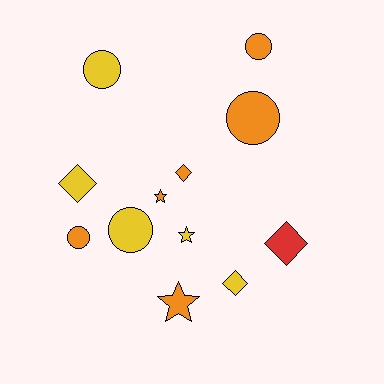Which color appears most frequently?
Orange, with 6 objects.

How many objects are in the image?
There are 12 objects.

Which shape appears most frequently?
Circle, with 5 objects.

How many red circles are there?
There are no red circles.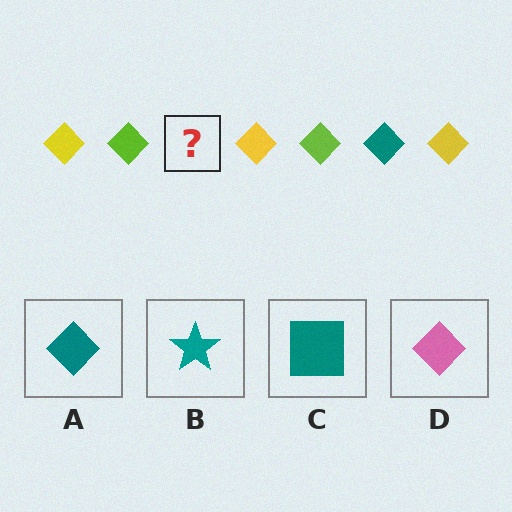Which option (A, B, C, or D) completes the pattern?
A.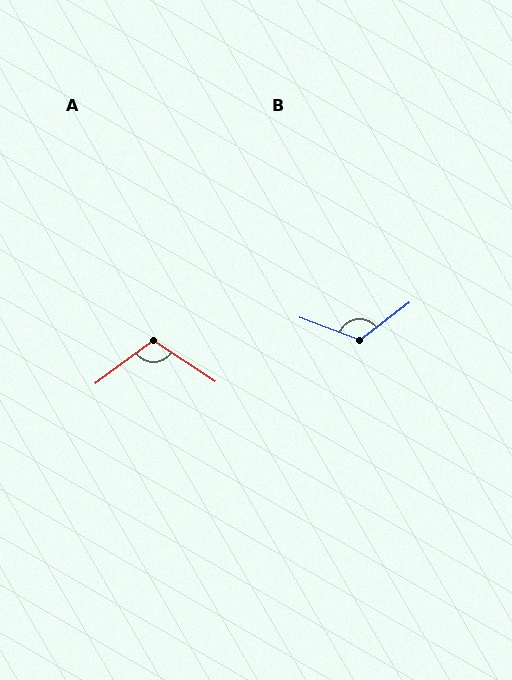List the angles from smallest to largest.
A (110°), B (123°).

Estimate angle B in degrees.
Approximately 123 degrees.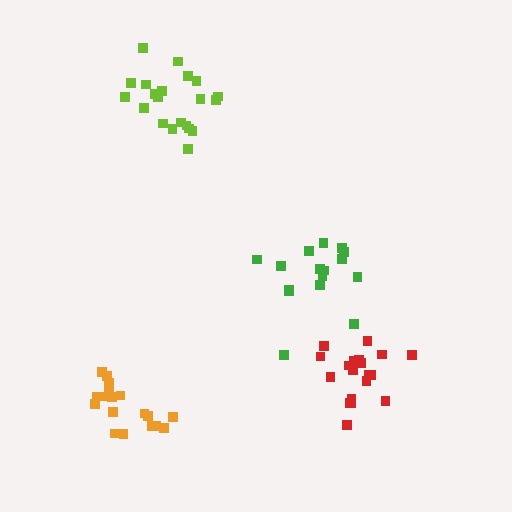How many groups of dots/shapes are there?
There are 4 groups.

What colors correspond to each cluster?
The clusters are colored: green, orange, lime, red.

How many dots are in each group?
Group 1: 16 dots, Group 2: 18 dots, Group 3: 21 dots, Group 4: 19 dots (74 total).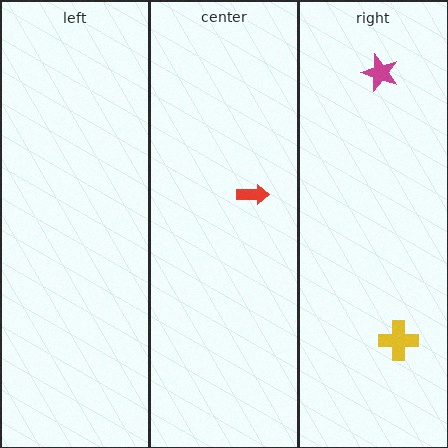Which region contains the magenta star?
The right region.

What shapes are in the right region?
The yellow cross, the magenta star.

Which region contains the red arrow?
The center region.